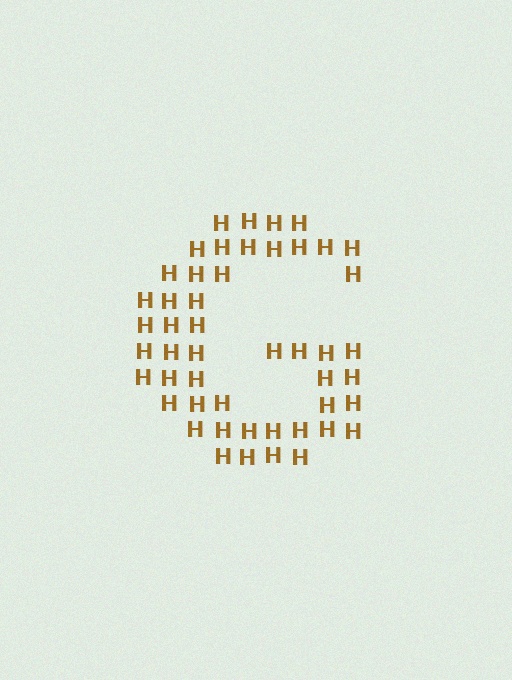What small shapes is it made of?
It is made of small letter H's.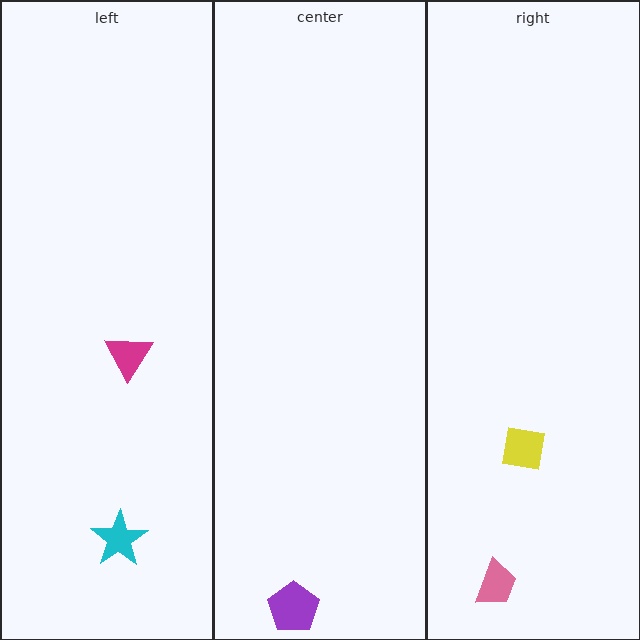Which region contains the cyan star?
The left region.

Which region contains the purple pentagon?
The center region.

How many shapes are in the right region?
2.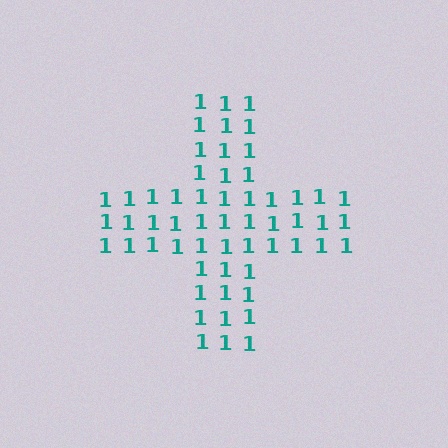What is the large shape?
The large shape is a cross.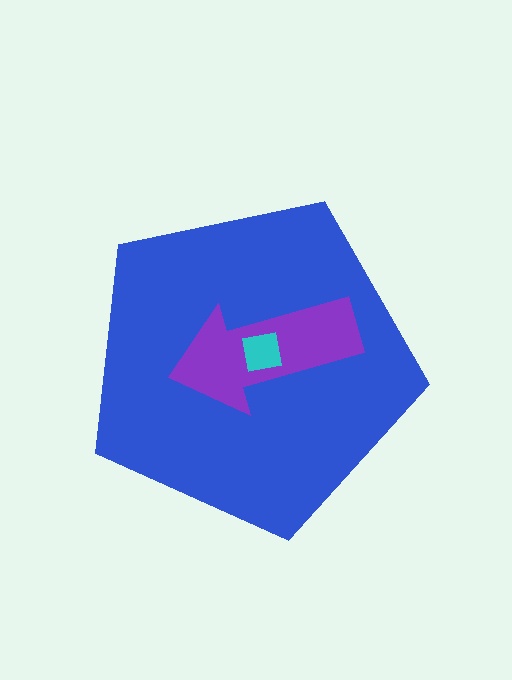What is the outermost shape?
The blue pentagon.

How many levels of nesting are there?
3.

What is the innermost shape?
The cyan square.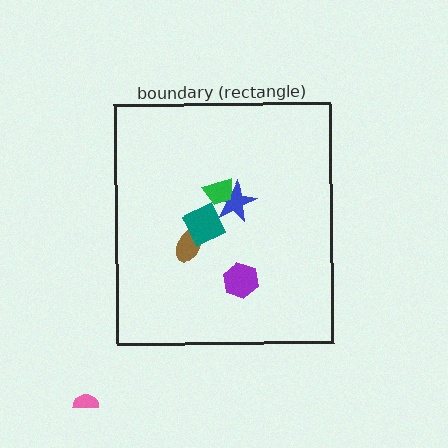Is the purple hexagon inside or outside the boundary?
Inside.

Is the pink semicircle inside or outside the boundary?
Outside.